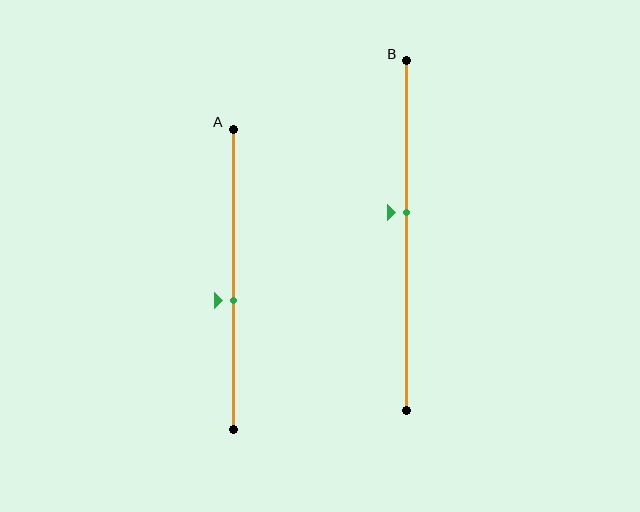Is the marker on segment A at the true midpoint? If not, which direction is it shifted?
No, the marker on segment A is shifted downward by about 7% of the segment length.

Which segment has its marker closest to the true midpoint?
Segment B has its marker closest to the true midpoint.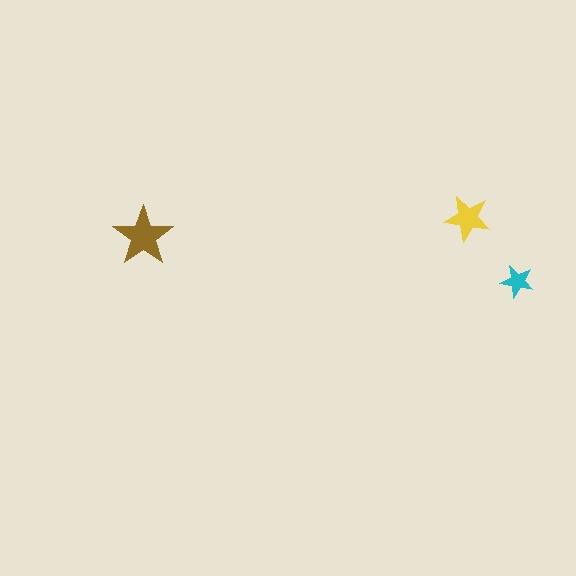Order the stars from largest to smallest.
the brown one, the yellow one, the cyan one.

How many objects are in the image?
There are 3 objects in the image.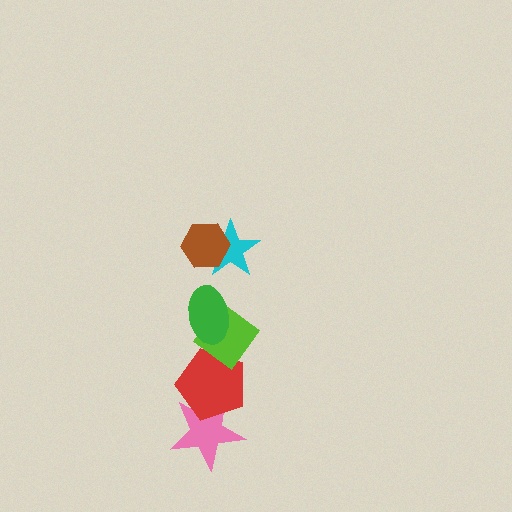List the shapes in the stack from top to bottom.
From top to bottom: the brown hexagon, the cyan star, the green ellipse, the lime diamond, the red pentagon, the pink star.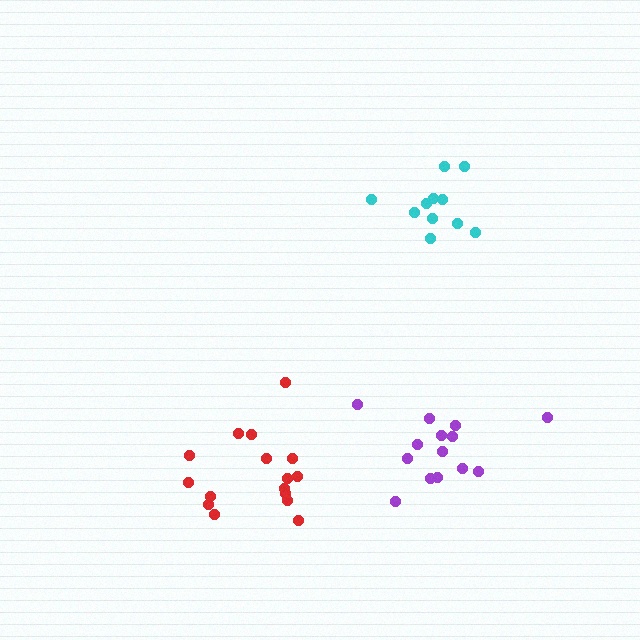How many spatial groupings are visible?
There are 3 spatial groupings.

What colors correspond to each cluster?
The clusters are colored: red, purple, cyan.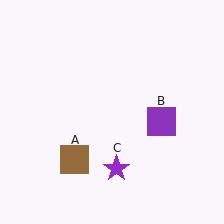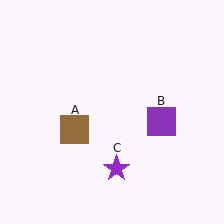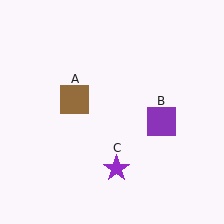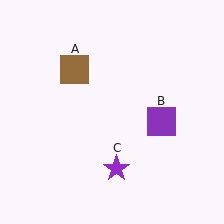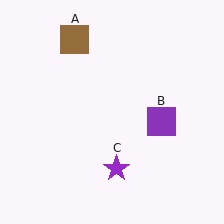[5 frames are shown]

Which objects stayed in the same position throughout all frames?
Purple square (object B) and purple star (object C) remained stationary.